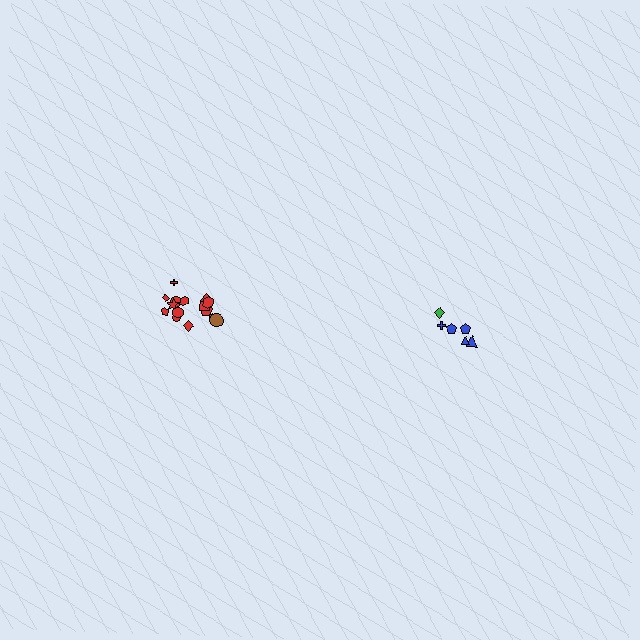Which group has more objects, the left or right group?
The left group.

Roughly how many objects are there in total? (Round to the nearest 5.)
Roughly 20 objects in total.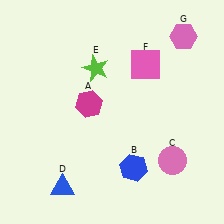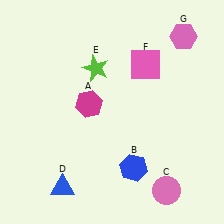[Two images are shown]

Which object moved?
The pink circle (C) moved down.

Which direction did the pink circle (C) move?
The pink circle (C) moved down.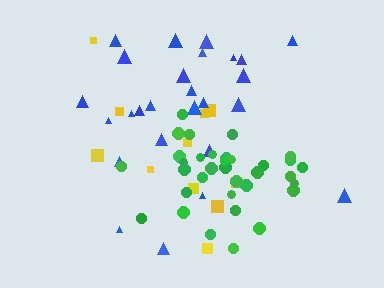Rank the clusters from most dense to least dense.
green, blue, yellow.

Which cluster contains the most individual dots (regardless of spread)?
Green (34).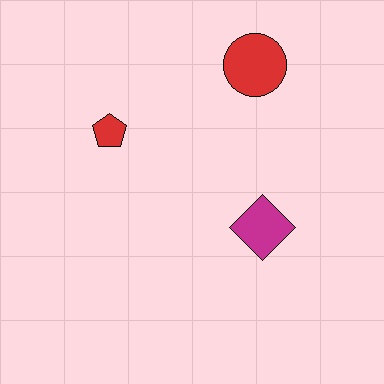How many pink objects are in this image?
There are no pink objects.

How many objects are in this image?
There are 3 objects.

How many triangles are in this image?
There are no triangles.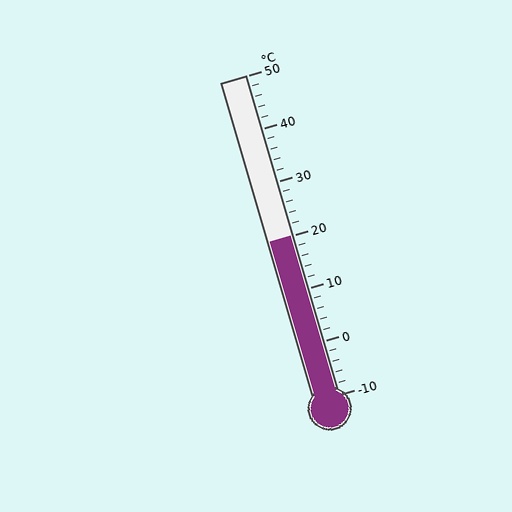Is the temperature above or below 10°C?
The temperature is above 10°C.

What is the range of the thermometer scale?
The thermometer scale ranges from -10°C to 50°C.